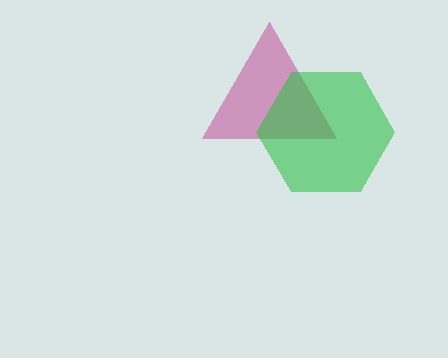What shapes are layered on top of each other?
The layered shapes are: a magenta triangle, a green hexagon.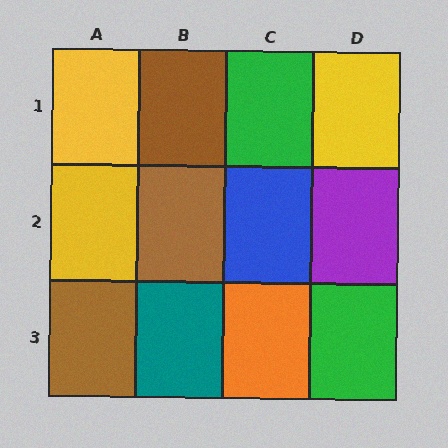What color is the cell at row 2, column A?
Yellow.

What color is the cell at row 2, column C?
Blue.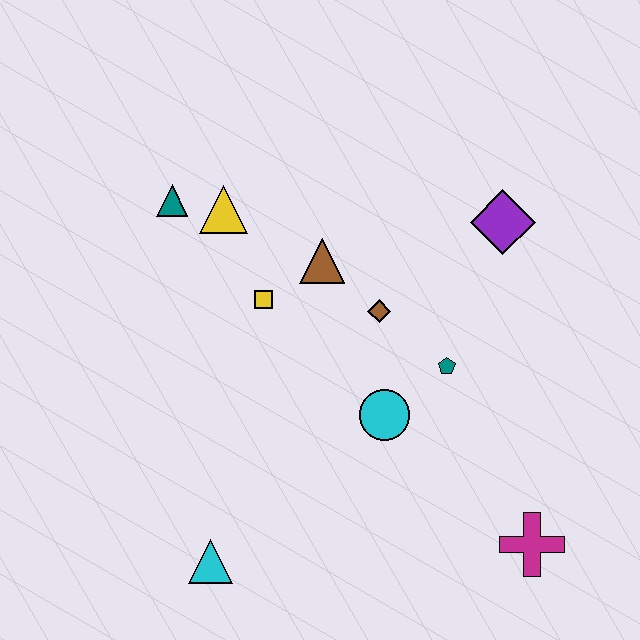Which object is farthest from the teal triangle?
The magenta cross is farthest from the teal triangle.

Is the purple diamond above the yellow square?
Yes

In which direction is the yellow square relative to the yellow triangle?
The yellow square is below the yellow triangle.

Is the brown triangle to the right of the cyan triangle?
Yes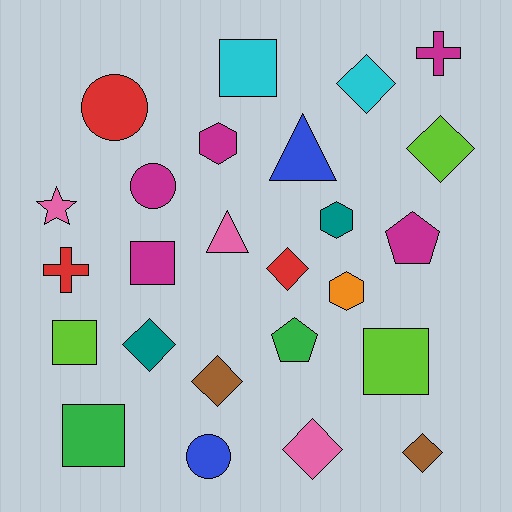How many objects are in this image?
There are 25 objects.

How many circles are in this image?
There are 3 circles.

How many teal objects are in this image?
There are 2 teal objects.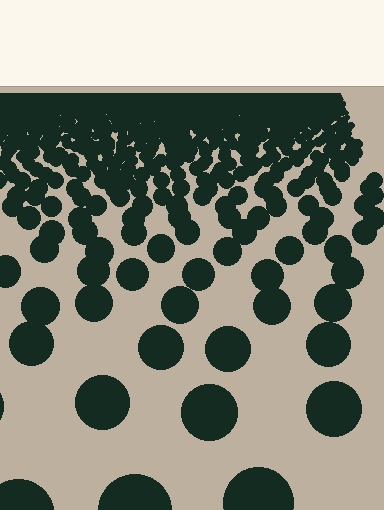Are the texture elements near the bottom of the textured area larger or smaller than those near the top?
Larger. Near the bottom, elements are closer to the viewer and appear at a bigger on-screen size.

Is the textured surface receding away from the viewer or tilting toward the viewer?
The surface is receding away from the viewer. Texture elements get smaller and denser toward the top.